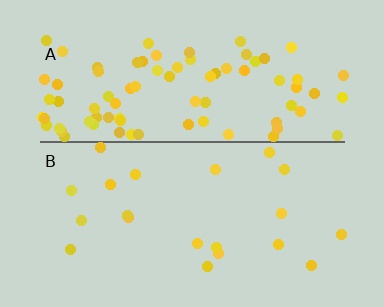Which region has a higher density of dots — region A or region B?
A (the top).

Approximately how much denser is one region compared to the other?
Approximately 4.1× — region A over region B.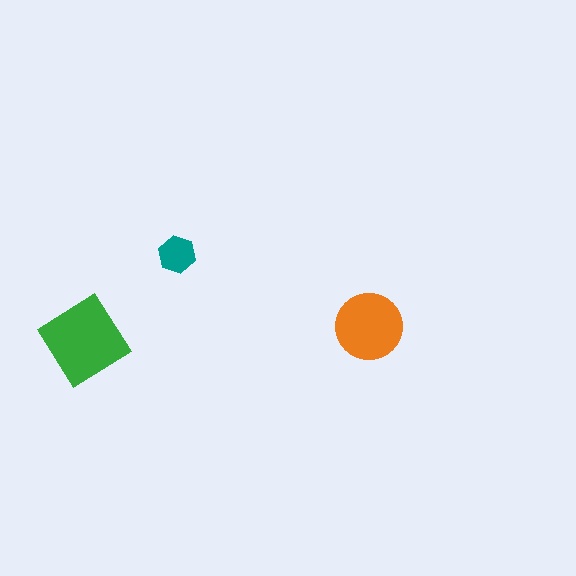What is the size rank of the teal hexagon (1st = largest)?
3rd.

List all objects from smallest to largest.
The teal hexagon, the orange circle, the green diamond.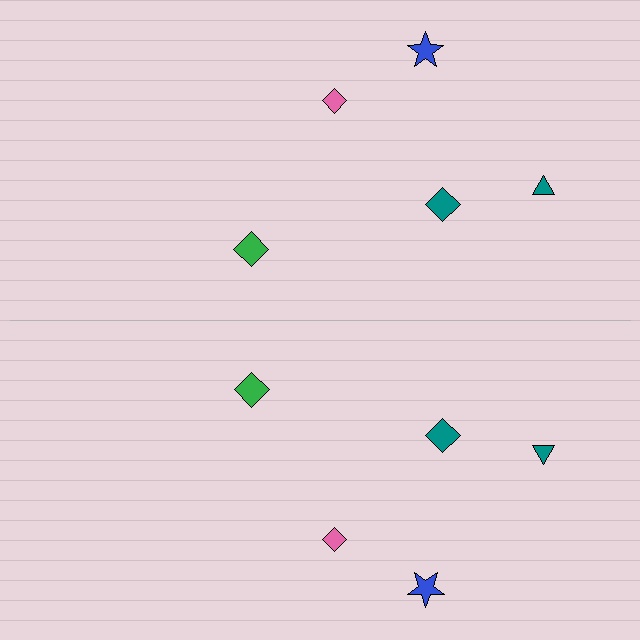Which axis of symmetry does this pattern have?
The pattern has a horizontal axis of symmetry running through the center of the image.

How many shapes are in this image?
There are 10 shapes in this image.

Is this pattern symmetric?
Yes, this pattern has bilateral (reflection) symmetry.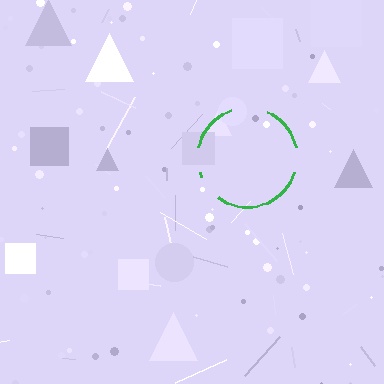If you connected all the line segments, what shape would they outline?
They would outline a circle.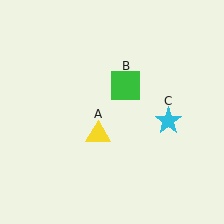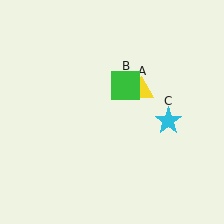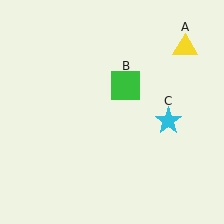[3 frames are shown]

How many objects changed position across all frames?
1 object changed position: yellow triangle (object A).